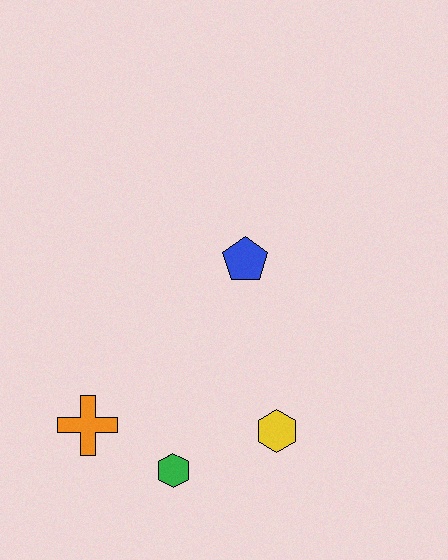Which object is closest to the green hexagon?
The orange cross is closest to the green hexagon.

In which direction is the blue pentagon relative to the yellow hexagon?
The blue pentagon is above the yellow hexagon.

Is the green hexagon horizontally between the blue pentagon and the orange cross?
Yes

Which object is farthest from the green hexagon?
The blue pentagon is farthest from the green hexagon.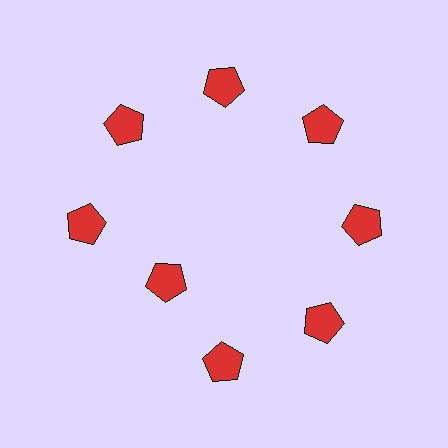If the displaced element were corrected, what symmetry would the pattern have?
It would have 8-fold rotational symmetry — the pattern would map onto itself every 45 degrees.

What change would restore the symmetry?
The symmetry would be restored by moving it outward, back onto the ring so that all 8 pentagons sit at equal angles and equal distance from the center.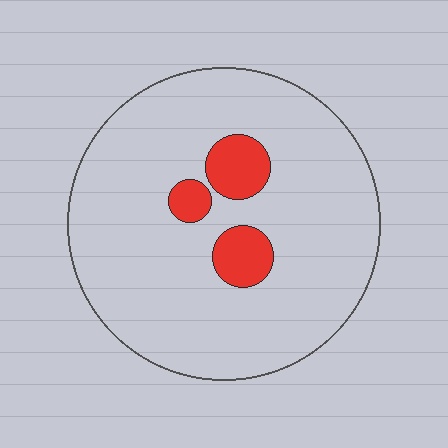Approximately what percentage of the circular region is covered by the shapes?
Approximately 10%.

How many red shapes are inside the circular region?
3.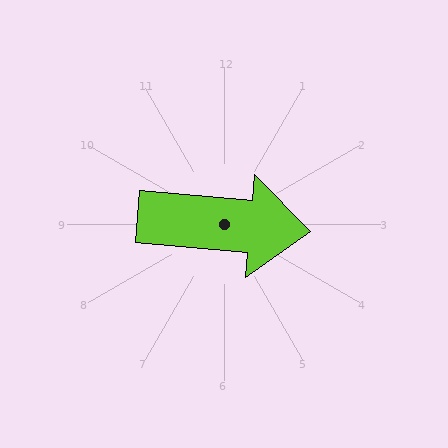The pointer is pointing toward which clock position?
Roughly 3 o'clock.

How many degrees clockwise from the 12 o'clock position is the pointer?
Approximately 95 degrees.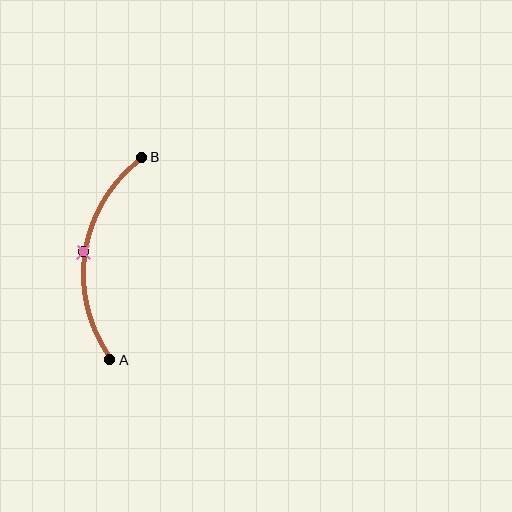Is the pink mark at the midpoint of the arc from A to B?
Yes. The pink mark lies on the arc at equal arc-length from both A and B — it is the arc midpoint.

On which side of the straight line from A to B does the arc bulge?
The arc bulges to the left of the straight line connecting A and B.